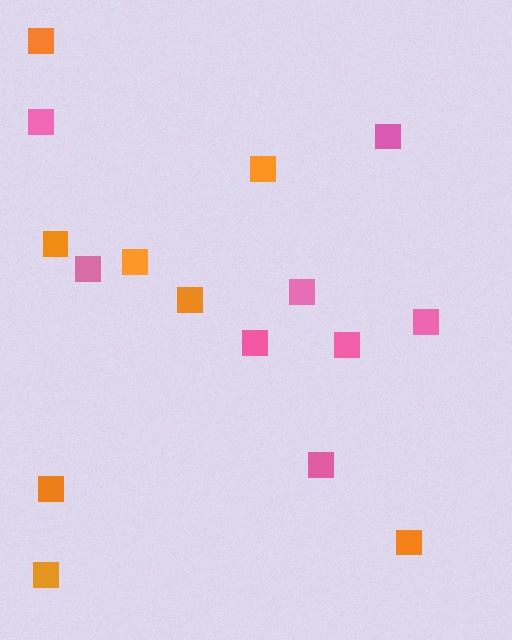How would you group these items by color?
There are 2 groups: one group of pink squares (8) and one group of orange squares (8).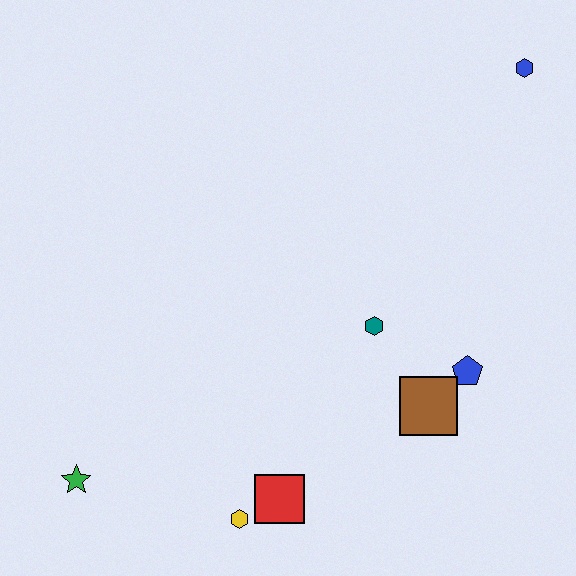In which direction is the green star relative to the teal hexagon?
The green star is to the left of the teal hexagon.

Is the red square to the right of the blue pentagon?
No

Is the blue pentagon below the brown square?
No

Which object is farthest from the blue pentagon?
The green star is farthest from the blue pentagon.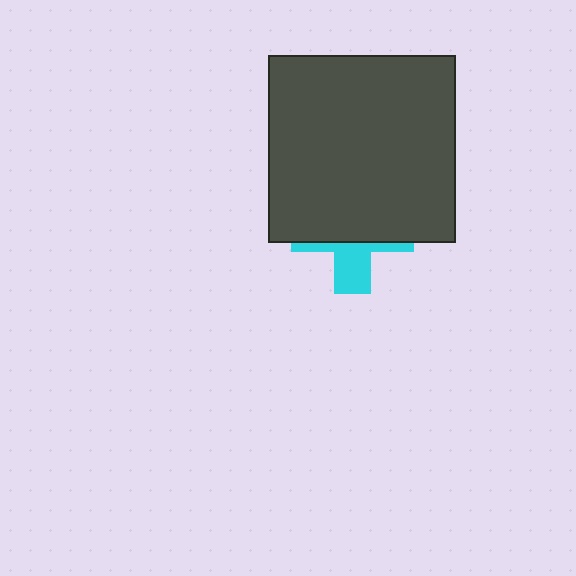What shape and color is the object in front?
The object in front is a dark gray square.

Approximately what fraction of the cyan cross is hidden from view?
Roughly 67% of the cyan cross is hidden behind the dark gray square.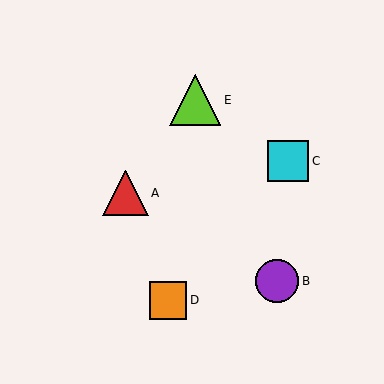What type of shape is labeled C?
Shape C is a cyan square.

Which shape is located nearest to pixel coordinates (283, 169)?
The cyan square (labeled C) at (288, 161) is nearest to that location.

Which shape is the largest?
The lime triangle (labeled E) is the largest.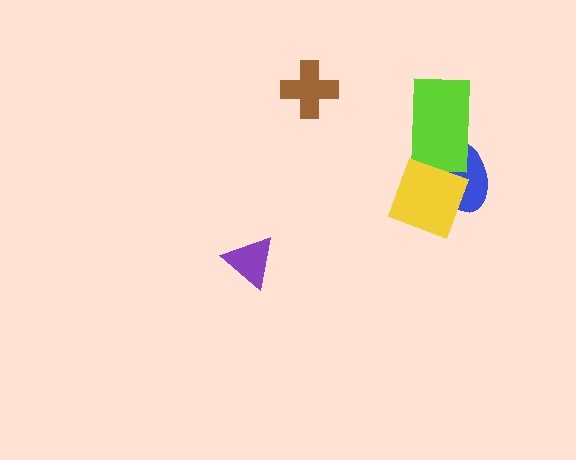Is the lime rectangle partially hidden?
Yes, it is partially covered by another shape.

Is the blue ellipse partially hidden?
Yes, it is partially covered by another shape.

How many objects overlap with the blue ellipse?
2 objects overlap with the blue ellipse.